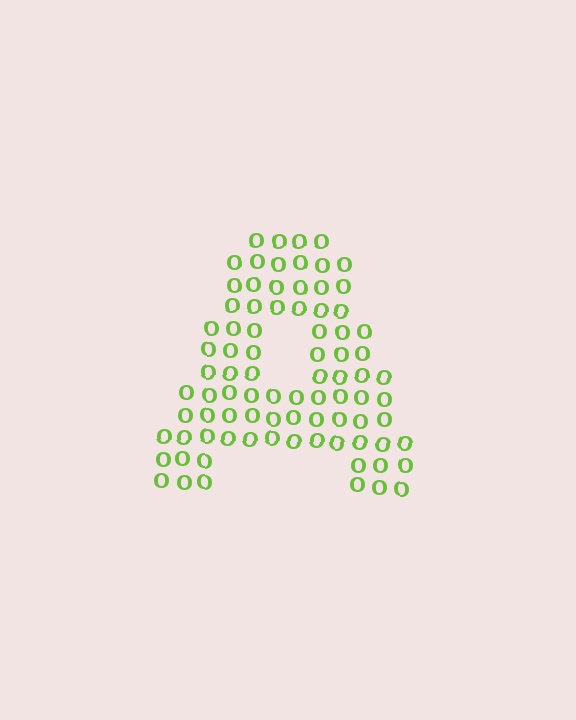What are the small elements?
The small elements are letter O's.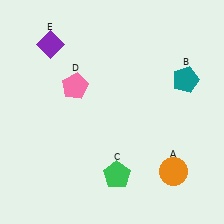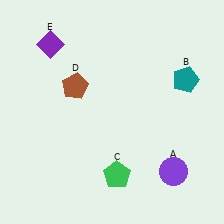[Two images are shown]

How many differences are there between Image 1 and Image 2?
There are 2 differences between the two images.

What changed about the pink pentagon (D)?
In Image 1, D is pink. In Image 2, it changed to brown.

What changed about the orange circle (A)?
In Image 1, A is orange. In Image 2, it changed to purple.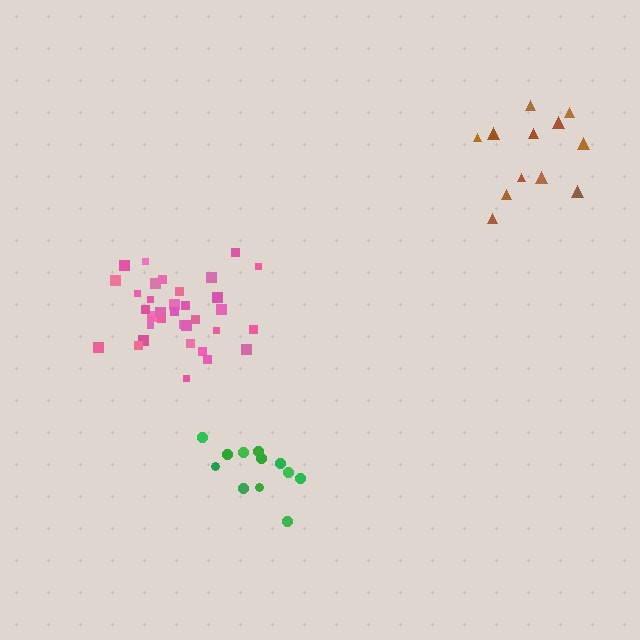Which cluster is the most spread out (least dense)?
Brown.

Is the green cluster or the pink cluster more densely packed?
Pink.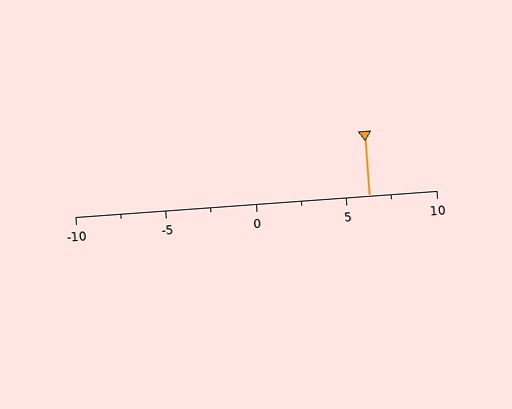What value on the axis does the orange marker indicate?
The marker indicates approximately 6.2.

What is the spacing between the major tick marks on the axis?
The major ticks are spaced 5 apart.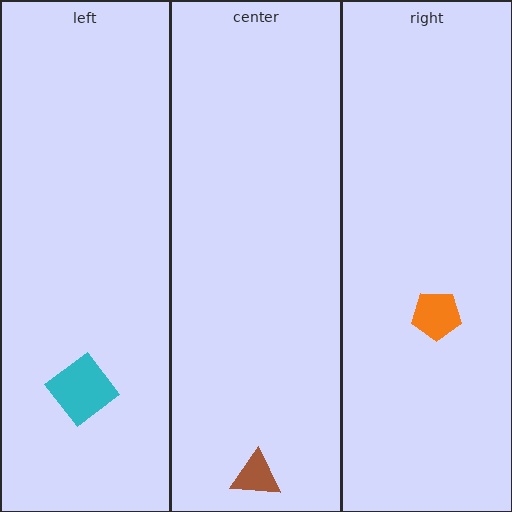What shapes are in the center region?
The brown triangle.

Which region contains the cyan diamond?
The left region.